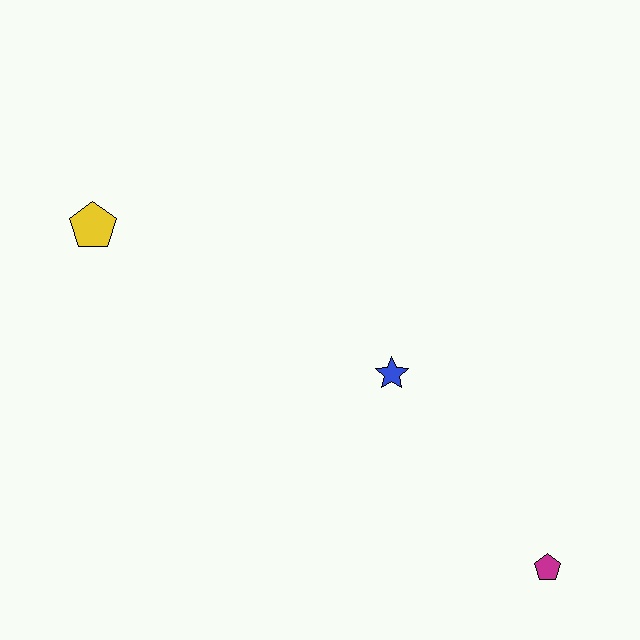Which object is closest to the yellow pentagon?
The blue star is closest to the yellow pentagon.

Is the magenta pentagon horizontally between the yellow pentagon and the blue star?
No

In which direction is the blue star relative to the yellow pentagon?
The blue star is to the right of the yellow pentagon.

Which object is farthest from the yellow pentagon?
The magenta pentagon is farthest from the yellow pentagon.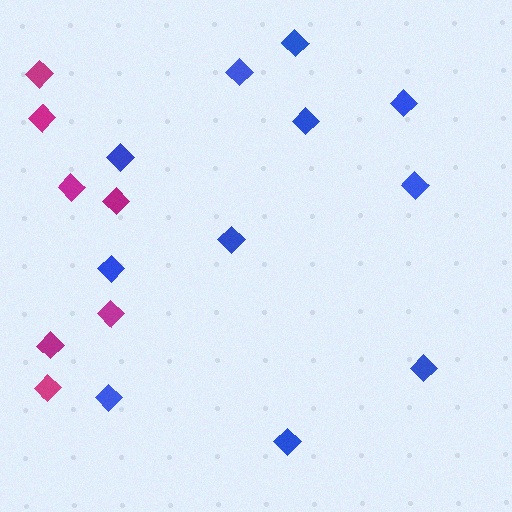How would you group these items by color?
There are 2 groups: one group of blue diamonds (11) and one group of magenta diamonds (7).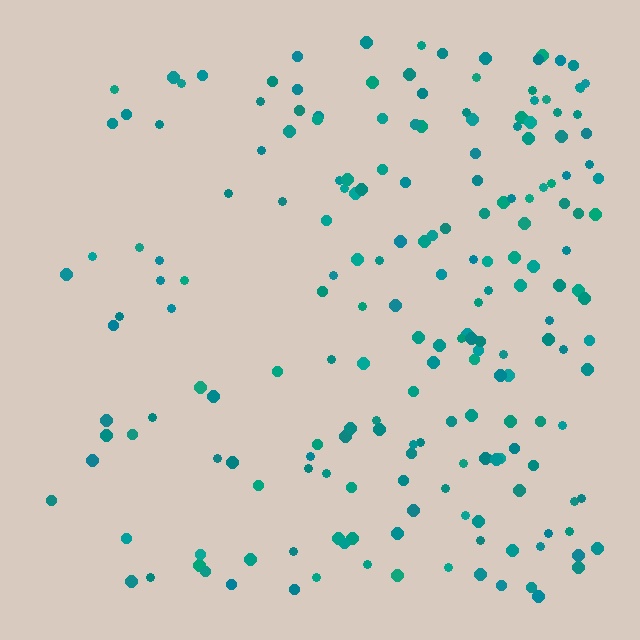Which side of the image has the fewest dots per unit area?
The left.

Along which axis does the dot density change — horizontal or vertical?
Horizontal.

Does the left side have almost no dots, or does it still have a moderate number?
Still a moderate number, just noticeably fewer than the right.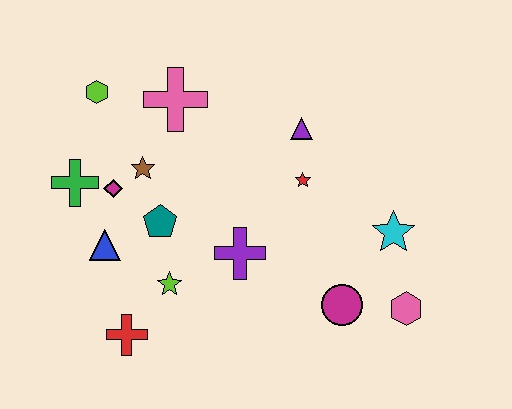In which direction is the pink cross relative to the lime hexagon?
The pink cross is to the right of the lime hexagon.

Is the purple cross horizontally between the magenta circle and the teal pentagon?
Yes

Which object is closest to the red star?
The purple triangle is closest to the red star.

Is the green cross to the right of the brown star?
No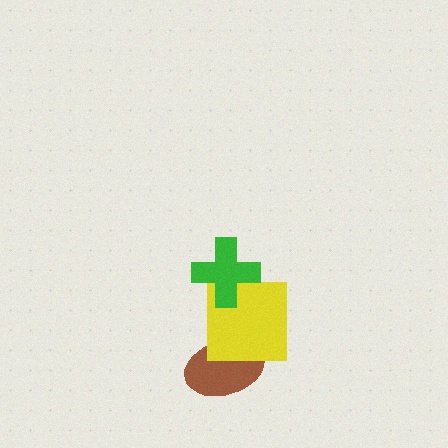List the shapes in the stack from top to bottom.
From top to bottom: the green cross, the yellow square, the brown ellipse.